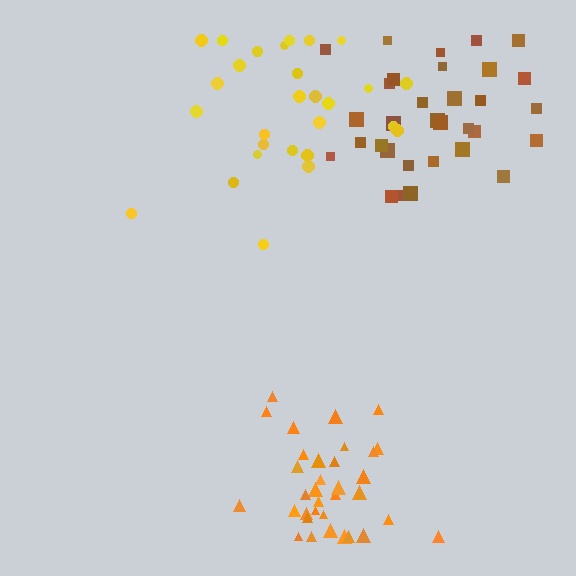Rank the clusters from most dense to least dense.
orange, brown, yellow.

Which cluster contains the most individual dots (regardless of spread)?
Orange (34).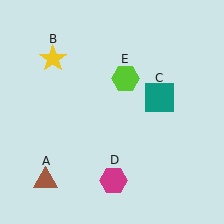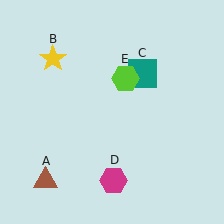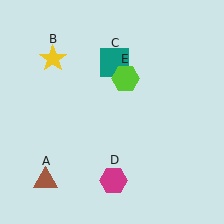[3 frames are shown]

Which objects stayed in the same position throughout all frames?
Brown triangle (object A) and yellow star (object B) and magenta hexagon (object D) and lime hexagon (object E) remained stationary.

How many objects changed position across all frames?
1 object changed position: teal square (object C).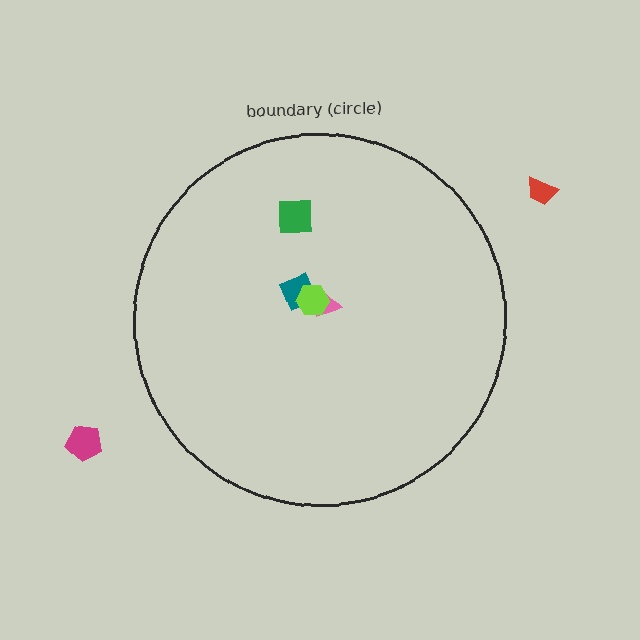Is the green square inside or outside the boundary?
Inside.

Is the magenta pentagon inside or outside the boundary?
Outside.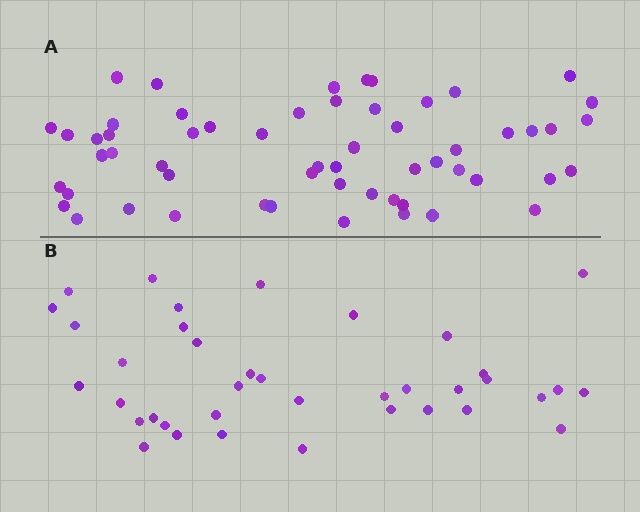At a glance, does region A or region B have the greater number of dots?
Region A (the top region) has more dots.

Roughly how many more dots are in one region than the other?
Region A has approximately 20 more dots than region B.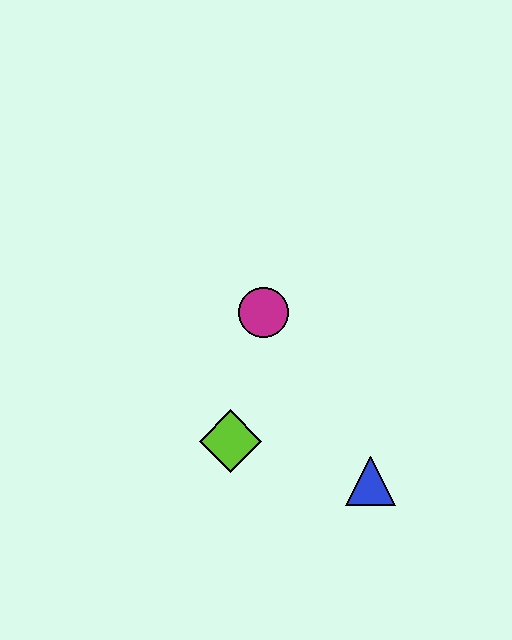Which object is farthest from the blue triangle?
The magenta circle is farthest from the blue triangle.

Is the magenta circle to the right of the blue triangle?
No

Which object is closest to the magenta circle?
The lime diamond is closest to the magenta circle.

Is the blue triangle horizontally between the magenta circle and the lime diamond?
No